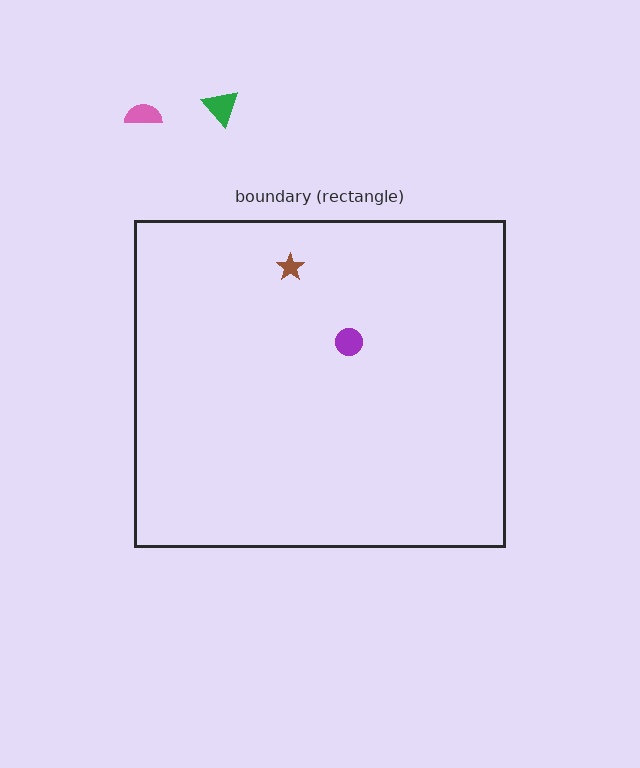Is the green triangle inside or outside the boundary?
Outside.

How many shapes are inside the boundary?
2 inside, 2 outside.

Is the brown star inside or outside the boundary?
Inside.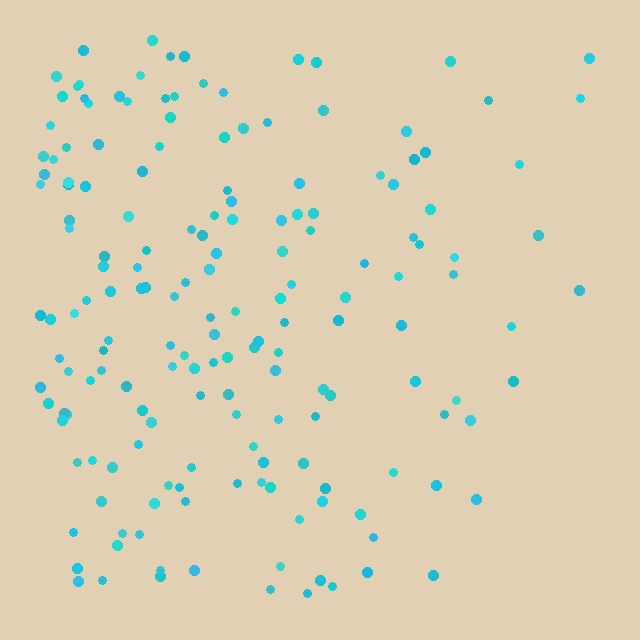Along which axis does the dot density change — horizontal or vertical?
Horizontal.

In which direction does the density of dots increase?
From right to left, with the left side densest.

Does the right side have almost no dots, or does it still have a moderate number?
Still a moderate number, just noticeably fewer than the left.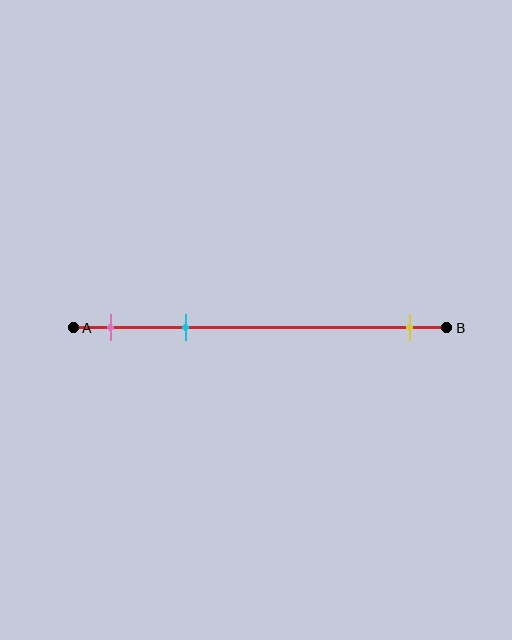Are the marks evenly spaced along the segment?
No, the marks are not evenly spaced.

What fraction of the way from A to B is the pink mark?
The pink mark is approximately 10% (0.1) of the way from A to B.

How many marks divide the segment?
There are 3 marks dividing the segment.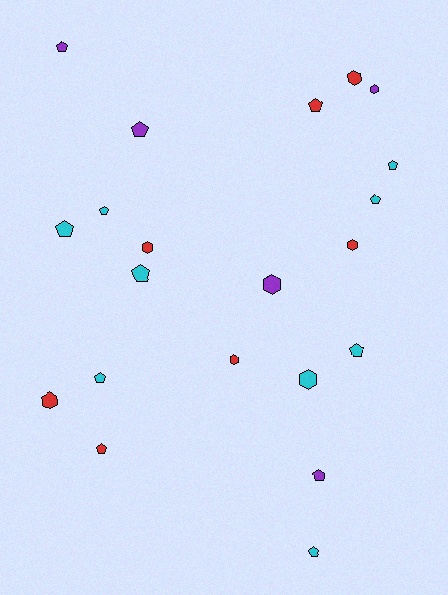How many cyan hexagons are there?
There is 1 cyan hexagon.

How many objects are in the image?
There are 21 objects.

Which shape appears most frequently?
Pentagon, with 13 objects.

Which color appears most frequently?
Cyan, with 9 objects.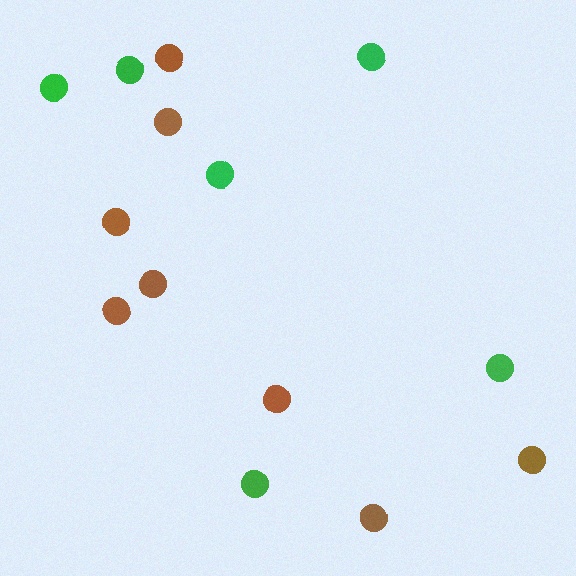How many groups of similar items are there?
There are 2 groups: one group of green circles (6) and one group of brown circles (8).